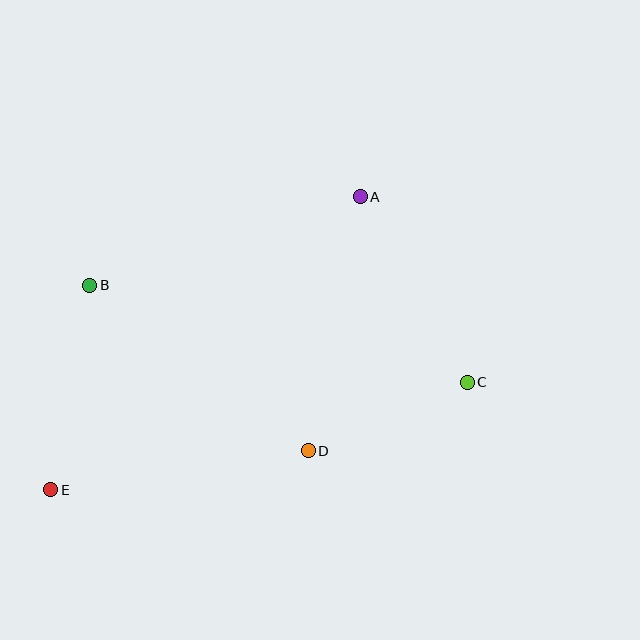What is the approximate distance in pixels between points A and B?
The distance between A and B is approximately 285 pixels.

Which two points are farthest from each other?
Points C and E are farthest from each other.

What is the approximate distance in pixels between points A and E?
The distance between A and E is approximately 426 pixels.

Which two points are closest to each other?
Points C and D are closest to each other.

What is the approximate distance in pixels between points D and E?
The distance between D and E is approximately 260 pixels.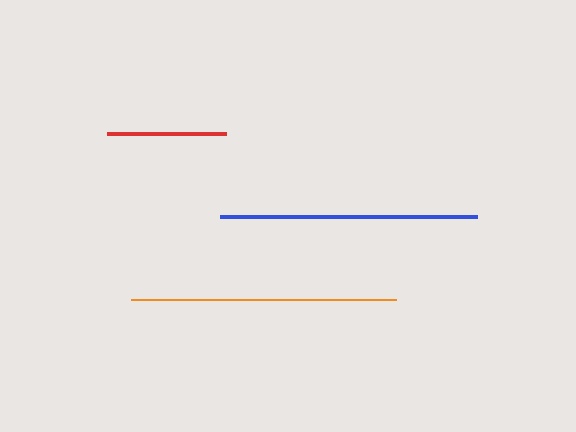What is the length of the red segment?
The red segment is approximately 120 pixels long.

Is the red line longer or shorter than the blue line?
The blue line is longer than the red line.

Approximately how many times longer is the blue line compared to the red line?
The blue line is approximately 2.1 times the length of the red line.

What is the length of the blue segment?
The blue segment is approximately 257 pixels long.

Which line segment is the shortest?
The red line is the shortest at approximately 120 pixels.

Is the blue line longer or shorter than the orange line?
The orange line is longer than the blue line.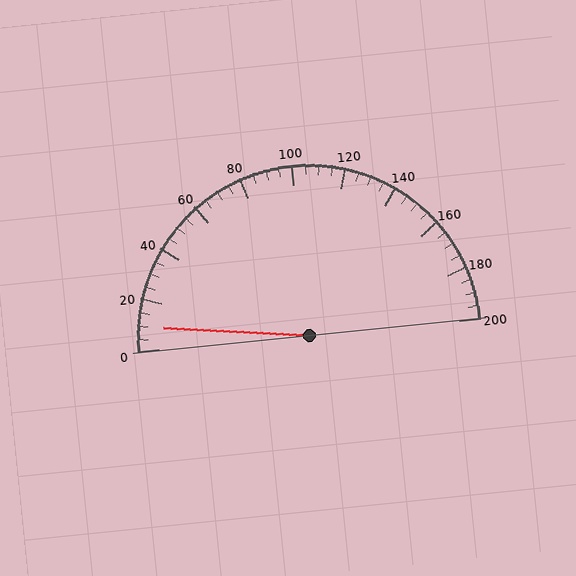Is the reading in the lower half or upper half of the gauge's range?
The reading is in the lower half of the range (0 to 200).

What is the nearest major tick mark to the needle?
The nearest major tick mark is 0.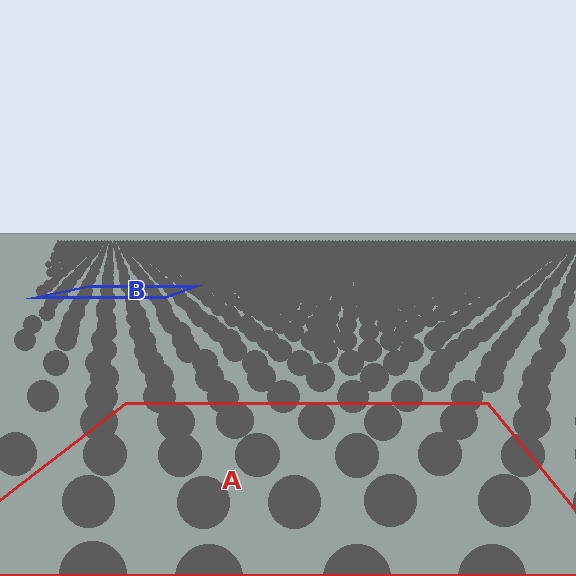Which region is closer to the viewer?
Region A is closer. The texture elements there are larger and more spread out.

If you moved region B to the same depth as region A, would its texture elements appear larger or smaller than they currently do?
They would appear larger. At a closer depth, the same texture elements are projected at a bigger on-screen size.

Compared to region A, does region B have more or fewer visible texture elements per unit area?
Region B has more texture elements per unit area — they are packed more densely because it is farther away.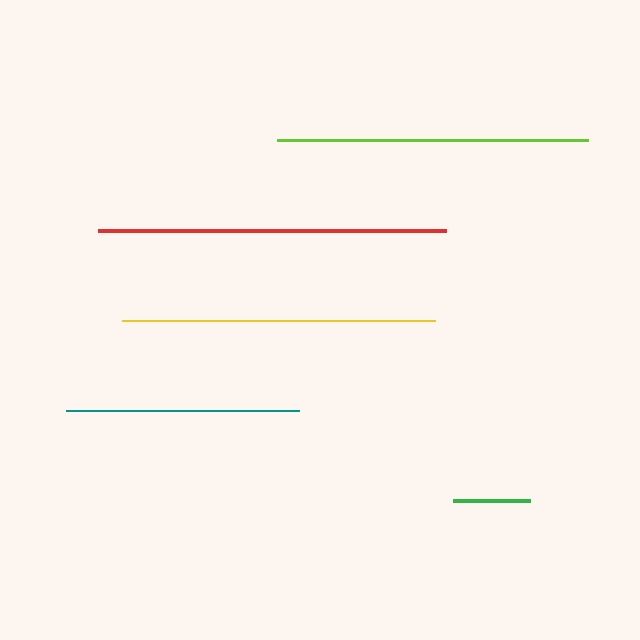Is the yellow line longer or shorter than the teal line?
The yellow line is longer than the teal line.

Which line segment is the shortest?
The green line is the shortest at approximately 77 pixels.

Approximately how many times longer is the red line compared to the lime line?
The red line is approximately 1.1 times the length of the lime line.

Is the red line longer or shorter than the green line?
The red line is longer than the green line.